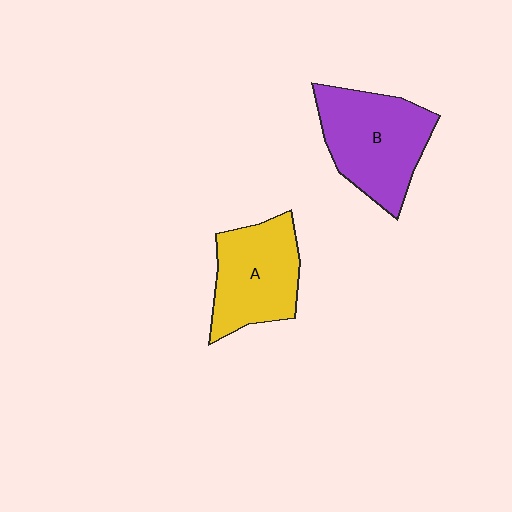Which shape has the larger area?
Shape B (purple).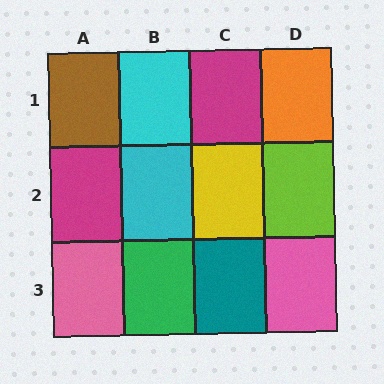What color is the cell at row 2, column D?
Lime.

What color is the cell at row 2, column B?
Cyan.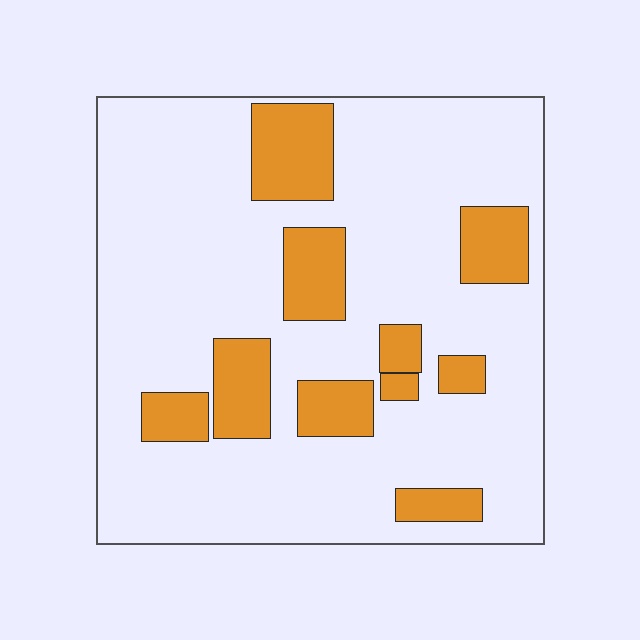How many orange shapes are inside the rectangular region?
10.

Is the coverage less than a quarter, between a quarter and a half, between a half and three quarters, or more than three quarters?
Less than a quarter.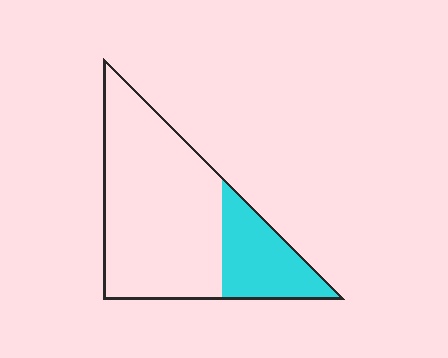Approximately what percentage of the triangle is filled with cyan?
Approximately 25%.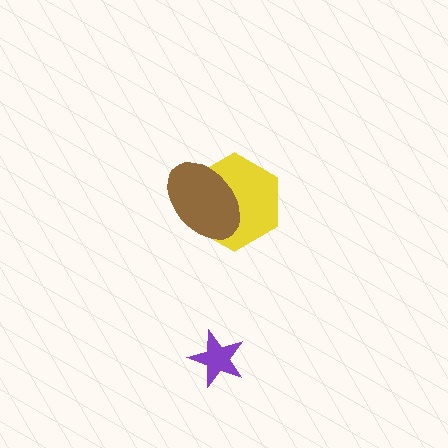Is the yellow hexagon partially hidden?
Yes, it is partially covered by another shape.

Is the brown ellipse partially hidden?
No, no other shape covers it.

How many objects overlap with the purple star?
0 objects overlap with the purple star.